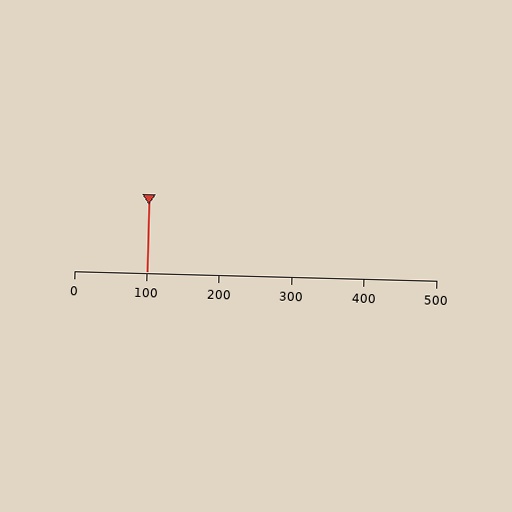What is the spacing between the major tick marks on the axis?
The major ticks are spaced 100 apart.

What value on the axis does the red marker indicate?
The marker indicates approximately 100.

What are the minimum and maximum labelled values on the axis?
The axis runs from 0 to 500.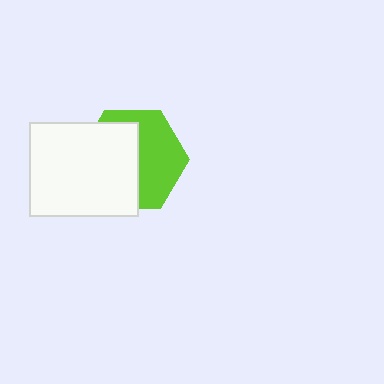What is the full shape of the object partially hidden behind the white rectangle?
The partially hidden object is a lime hexagon.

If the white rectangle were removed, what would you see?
You would see the complete lime hexagon.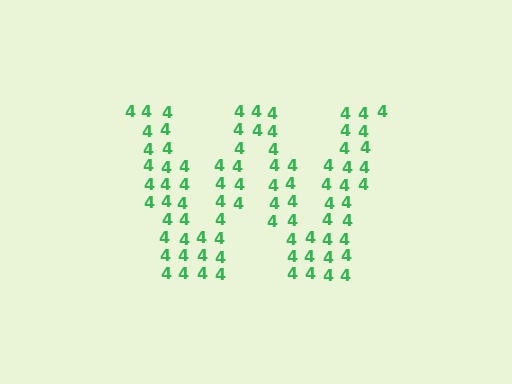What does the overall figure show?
The overall figure shows the letter W.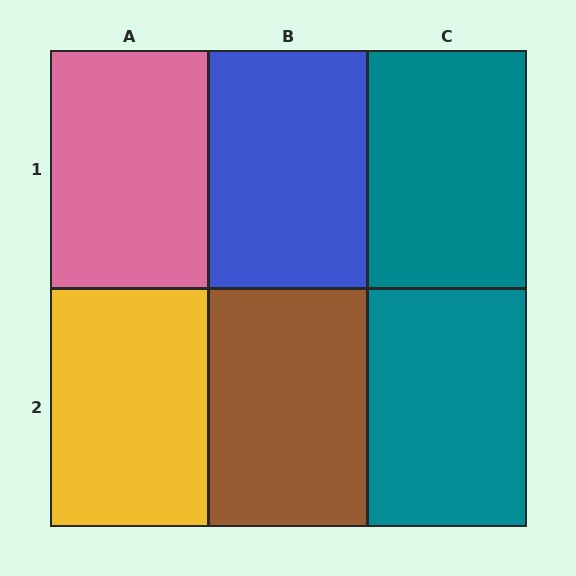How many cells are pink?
1 cell is pink.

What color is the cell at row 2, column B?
Brown.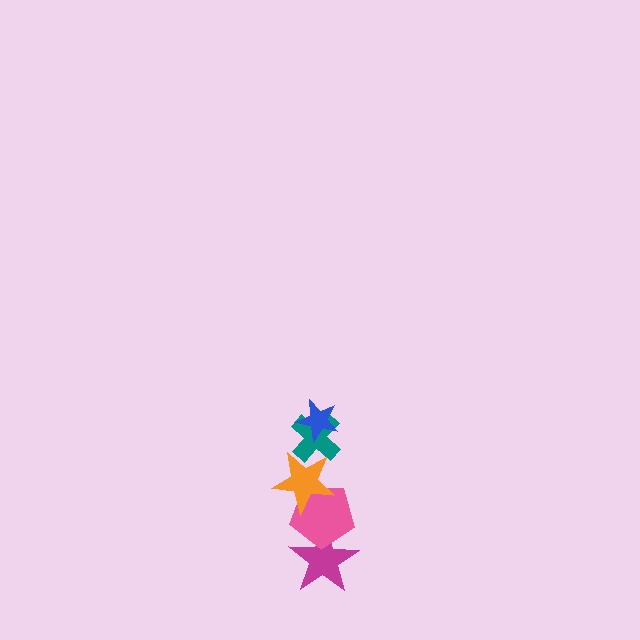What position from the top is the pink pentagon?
The pink pentagon is 4th from the top.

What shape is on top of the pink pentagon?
The orange star is on top of the pink pentagon.